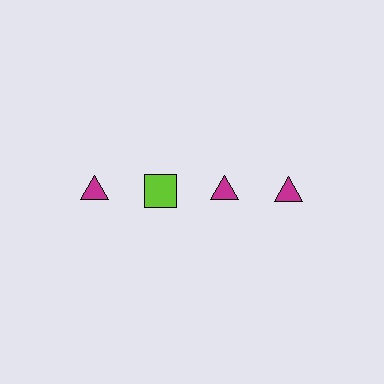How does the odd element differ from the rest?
It differs in both color (lime instead of magenta) and shape (square instead of triangle).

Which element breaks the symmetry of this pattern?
The lime square in the top row, second from left column breaks the symmetry. All other shapes are magenta triangles.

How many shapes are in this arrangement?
There are 4 shapes arranged in a grid pattern.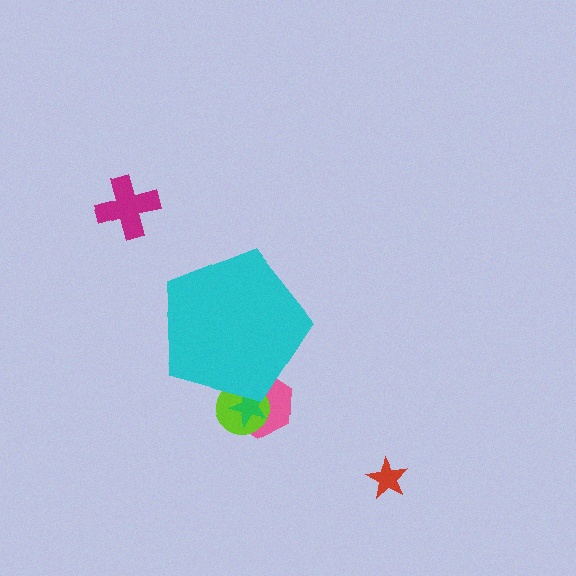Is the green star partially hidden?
Yes, the green star is partially hidden behind the cyan pentagon.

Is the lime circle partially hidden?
Yes, the lime circle is partially hidden behind the cyan pentagon.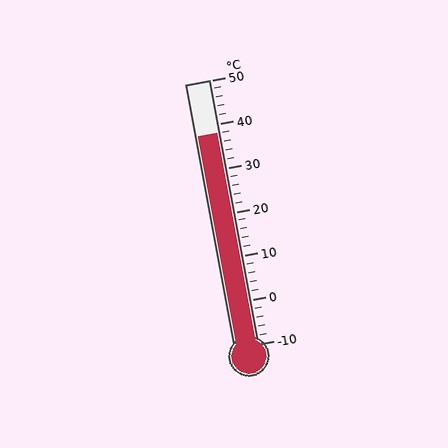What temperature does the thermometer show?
The thermometer shows approximately 38°C.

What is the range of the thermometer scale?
The thermometer scale ranges from -10°C to 50°C.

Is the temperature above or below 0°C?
The temperature is above 0°C.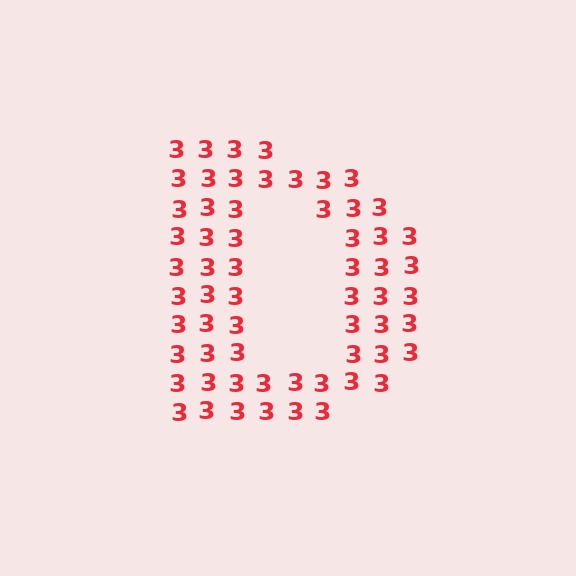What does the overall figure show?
The overall figure shows the letter D.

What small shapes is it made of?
It is made of small digit 3's.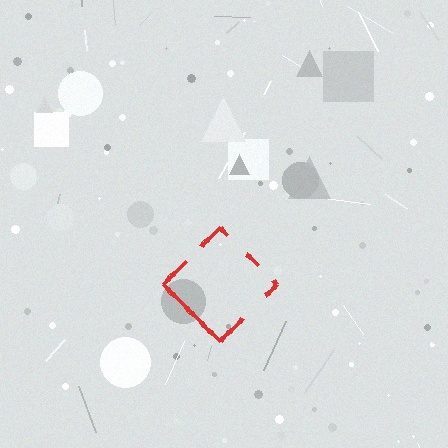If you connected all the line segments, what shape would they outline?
They would outline a diamond.